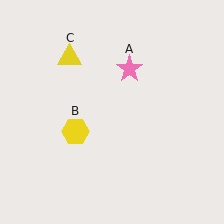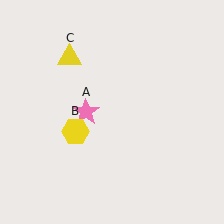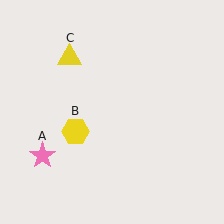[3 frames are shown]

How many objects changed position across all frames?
1 object changed position: pink star (object A).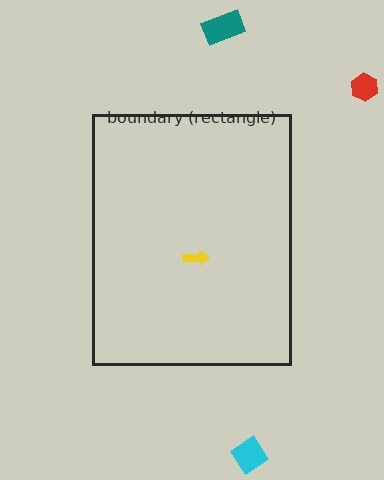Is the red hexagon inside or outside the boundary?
Outside.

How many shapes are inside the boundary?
1 inside, 3 outside.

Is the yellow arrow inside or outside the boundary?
Inside.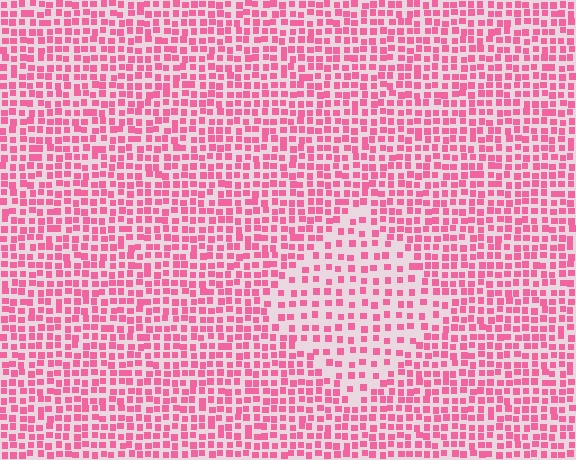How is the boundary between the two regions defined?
The boundary is defined by a change in element density (approximately 1.8x ratio). All elements are the same color, size, and shape.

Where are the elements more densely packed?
The elements are more densely packed outside the diamond boundary.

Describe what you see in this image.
The image contains small pink elements arranged at two different densities. A diamond-shaped region is visible where the elements are less densely packed than the surrounding area.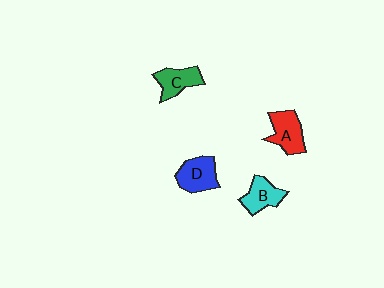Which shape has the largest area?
Shape D (blue).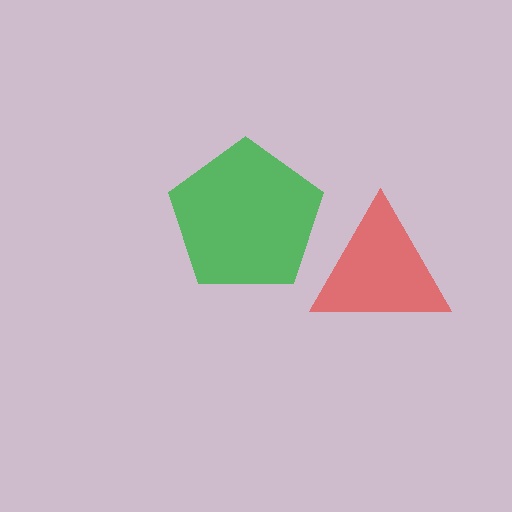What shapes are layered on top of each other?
The layered shapes are: a green pentagon, a red triangle.